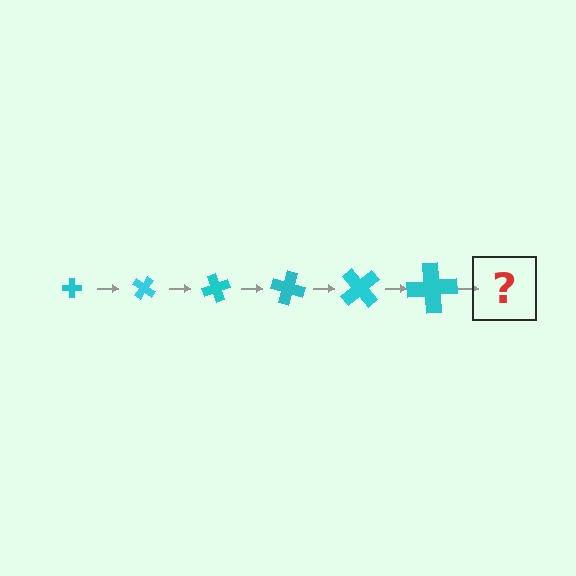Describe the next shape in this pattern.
It should be a cross, larger than the previous one and rotated 210 degrees from the start.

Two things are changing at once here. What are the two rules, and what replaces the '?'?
The two rules are that the cross grows larger each step and it rotates 35 degrees each step. The '?' should be a cross, larger than the previous one and rotated 210 degrees from the start.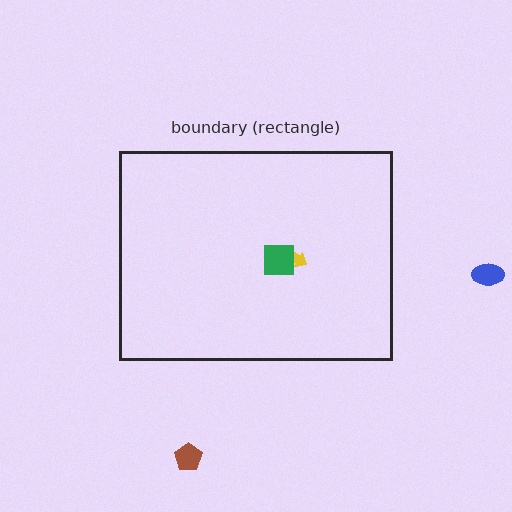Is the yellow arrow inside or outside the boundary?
Inside.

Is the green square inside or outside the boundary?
Inside.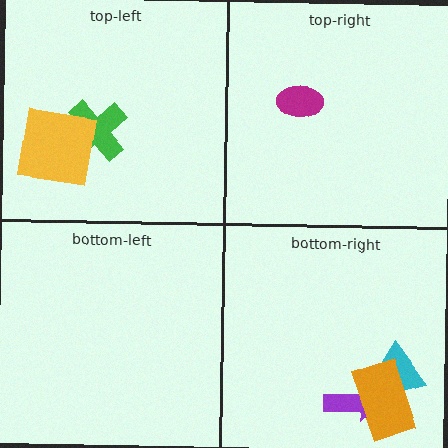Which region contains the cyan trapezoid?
The bottom-right region.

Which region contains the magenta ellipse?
The top-right region.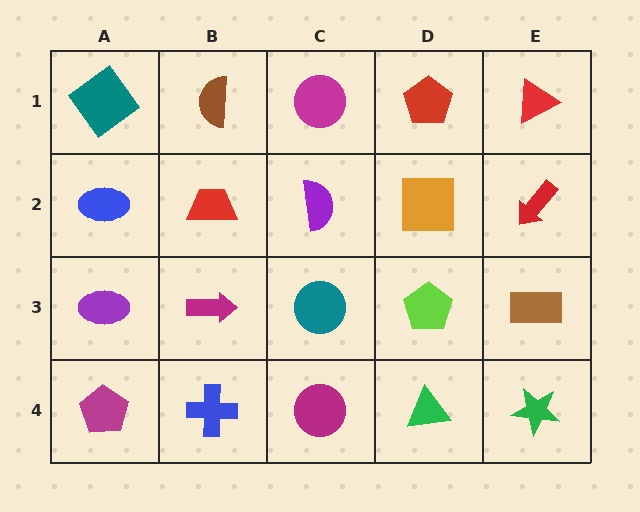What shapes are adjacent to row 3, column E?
A red arrow (row 2, column E), a green star (row 4, column E), a lime pentagon (row 3, column D).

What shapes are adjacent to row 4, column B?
A magenta arrow (row 3, column B), a magenta pentagon (row 4, column A), a magenta circle (row 4, column C).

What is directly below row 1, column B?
A red trapezoid.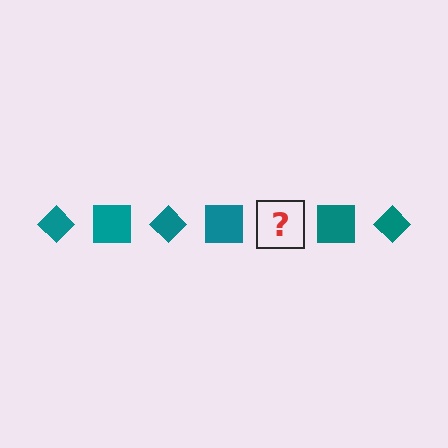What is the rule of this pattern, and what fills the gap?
The rule is that the pattern cycles through diamond, square shapes in teal. The gap should be filled with a teal diamond.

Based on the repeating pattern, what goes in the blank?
The blank should be a teal diamond.